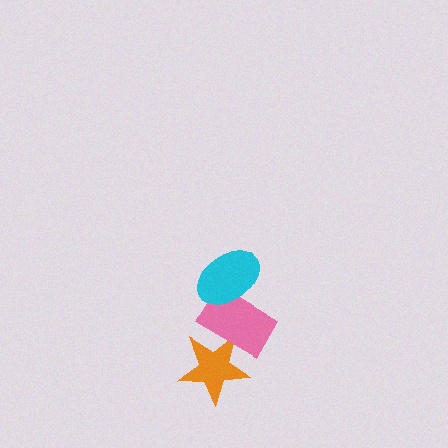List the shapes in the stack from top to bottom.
From top to bottom: the cyan ellipse, the pink rectangle, the orange star.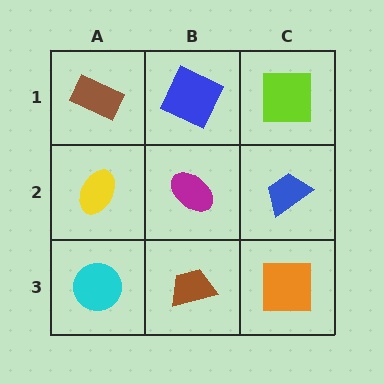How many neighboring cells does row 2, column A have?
3.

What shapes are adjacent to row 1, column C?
A blue trapezoid (row 2, column C), a blue square (row 1, column B).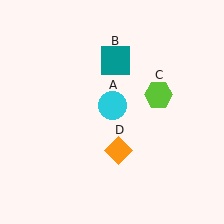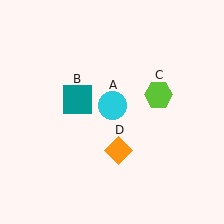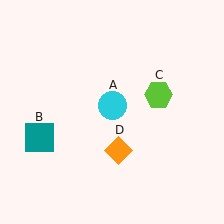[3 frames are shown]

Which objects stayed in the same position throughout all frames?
Cyan circle (object A) and lime hexagon (object C) and orange diamond (object D) remained stationary.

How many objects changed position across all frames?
1 object changed position: teal square (object B).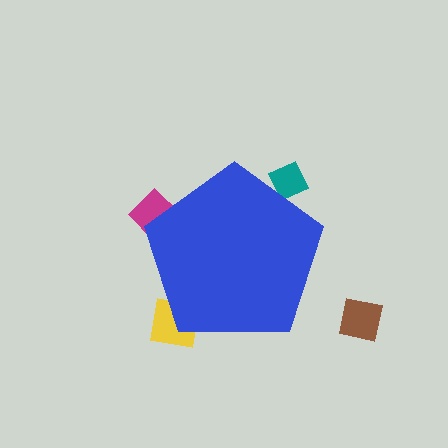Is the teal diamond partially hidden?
Yes, the teal diamond is partially hidden behind the blue pentagon.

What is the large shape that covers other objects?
A blue pentagon.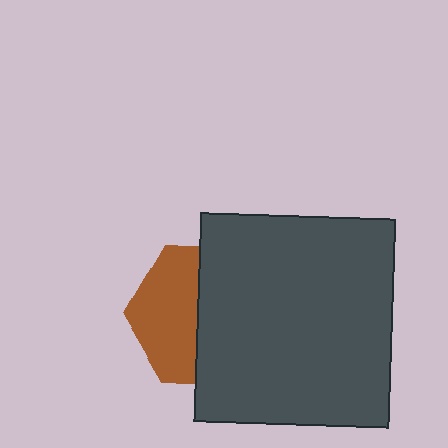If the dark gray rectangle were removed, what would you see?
You would see the complete brown hexagon.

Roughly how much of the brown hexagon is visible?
A small part of it is visible (roughly 45%).